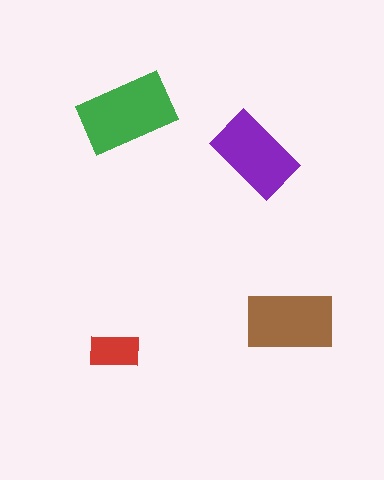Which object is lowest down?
The red rectangle is bottommost.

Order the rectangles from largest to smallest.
the green one, the brown one, the purple one, the red one.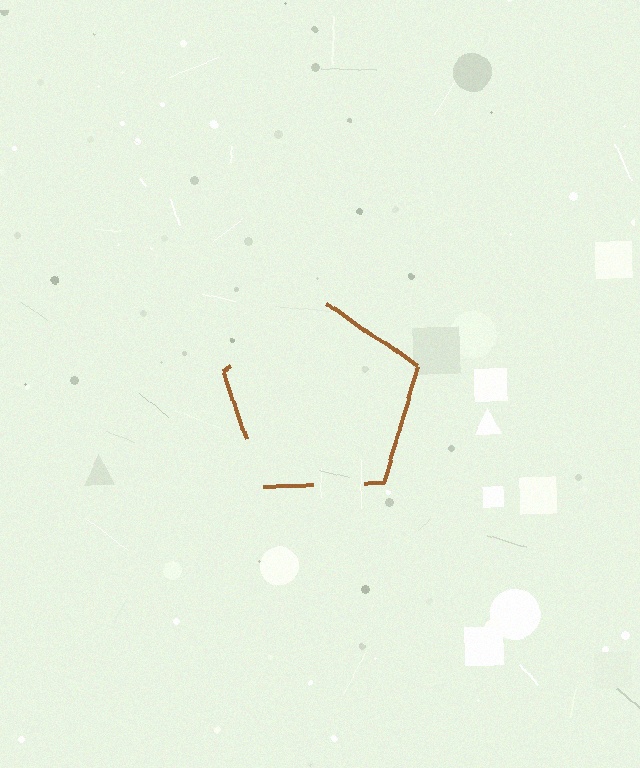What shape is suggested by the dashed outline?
The dashed outline suggests a pentagon.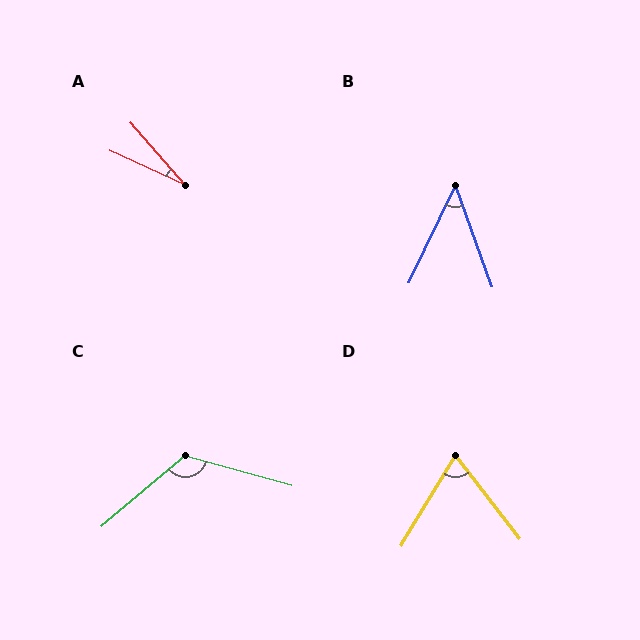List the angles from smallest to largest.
A (24°), B (45°), D (69°), C (125°).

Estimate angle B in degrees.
Approximately 45 degrees.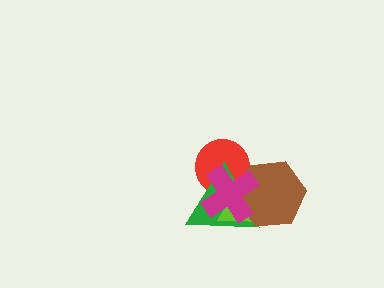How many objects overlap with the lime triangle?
4 objects overlap with the lime triangle.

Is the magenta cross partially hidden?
No, no other shape covers it.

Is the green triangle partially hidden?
Yes, it is partially covered by another shape.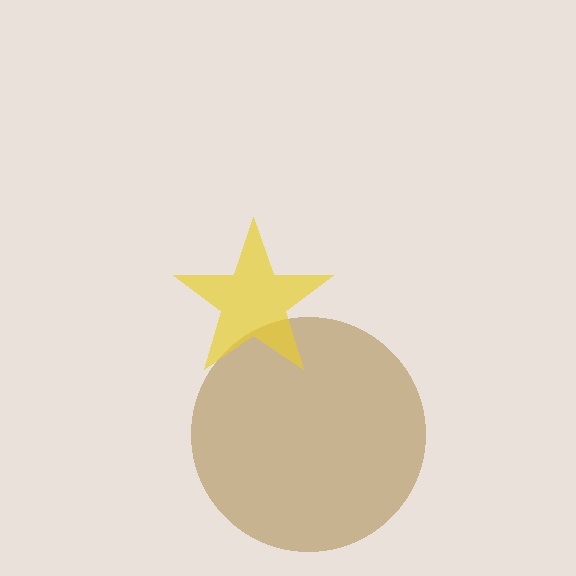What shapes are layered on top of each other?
The layered shapes are: a brown circle, a yellow star.